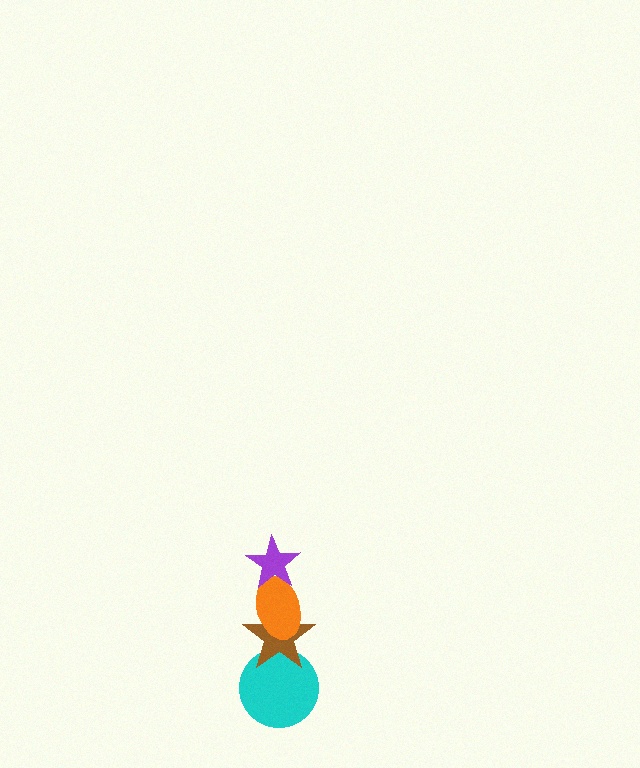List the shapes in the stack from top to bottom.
From top to bottom: the purple star, the orange ellipse, the brown star, the cyan circle.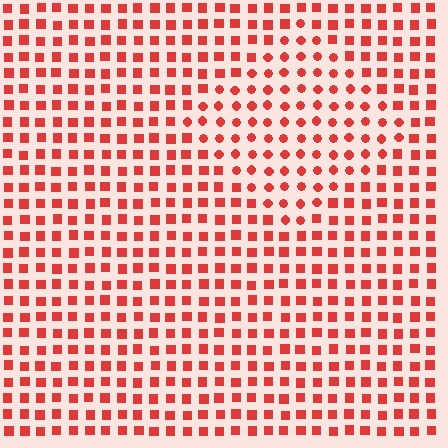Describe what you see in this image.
The image is filled with small red elements arranged in a uniform grid. A diamond-shaped region contains circles, while the surrounding area contains squares. The boundary is defined purely by the change in element shape.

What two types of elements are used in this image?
The image uses circles inside the diamond region and squares outside it.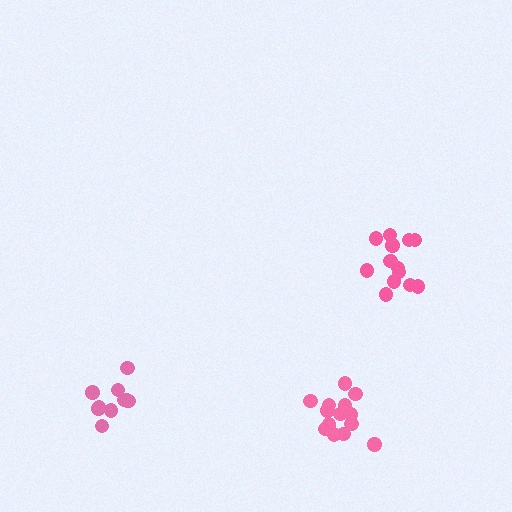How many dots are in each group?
Group 1: 13 dots, Group 2: 10 dots, Group 3: 14 dots (37 total).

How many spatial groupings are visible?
There are 3 spatial groupings.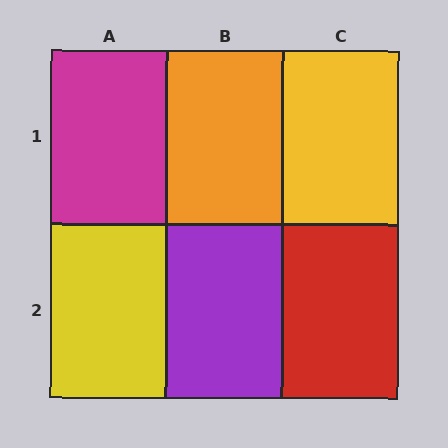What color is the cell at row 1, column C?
Yellow.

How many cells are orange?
1 cell is orange.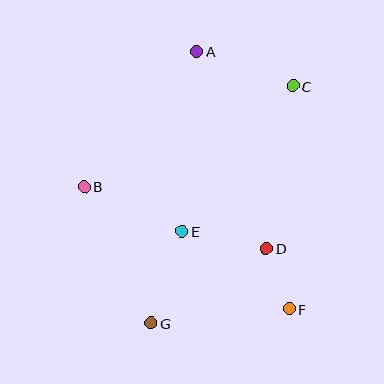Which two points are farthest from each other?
Points C and G are farthest from each other.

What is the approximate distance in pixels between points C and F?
The distance between C and F is approximately 223 pixels.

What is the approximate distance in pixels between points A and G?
The distance between A and G is approximately 276 pixels.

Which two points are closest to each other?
Points D and F are closest to each other.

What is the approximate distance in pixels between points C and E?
The distance between C and E is approximately 183 pixels.